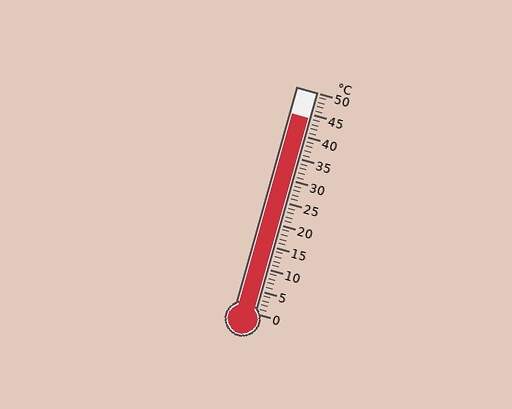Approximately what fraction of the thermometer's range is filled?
The thermometer is filled to approximately 90% of its range.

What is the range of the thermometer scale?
The thermometer scale ranges from 0°C to 50°C.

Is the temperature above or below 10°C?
The temperature is above 10°C.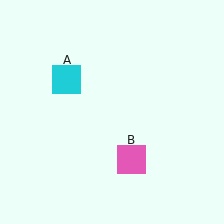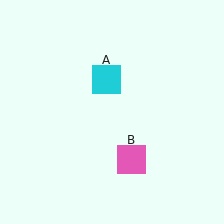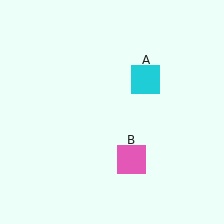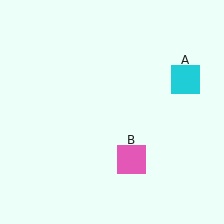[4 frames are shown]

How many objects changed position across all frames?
1 object changed position: cyan square (object A).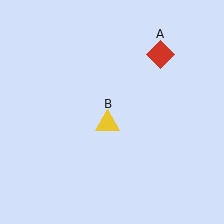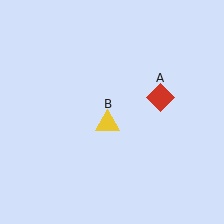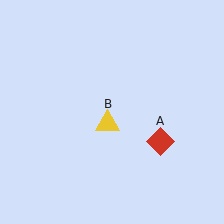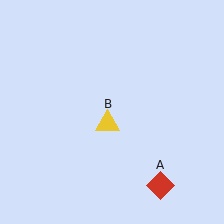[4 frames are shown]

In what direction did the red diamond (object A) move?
The red diamond (object A) moved down.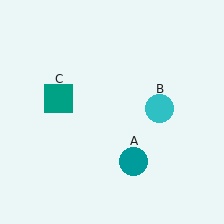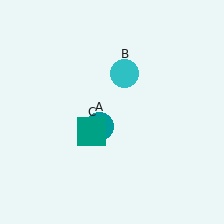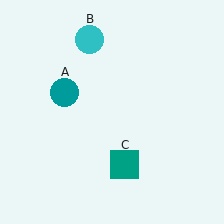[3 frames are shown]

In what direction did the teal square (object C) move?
The teal square (object C) moved down and to the right.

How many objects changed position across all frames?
3 objects changed position: teal circle (object A), cyan circle (object B), teal square (object C).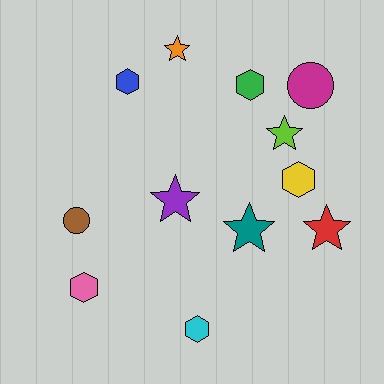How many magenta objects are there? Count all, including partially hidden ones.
There is 1 magenta object.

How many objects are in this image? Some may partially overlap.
There are 12 objects.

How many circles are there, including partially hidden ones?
There are 2 circles.